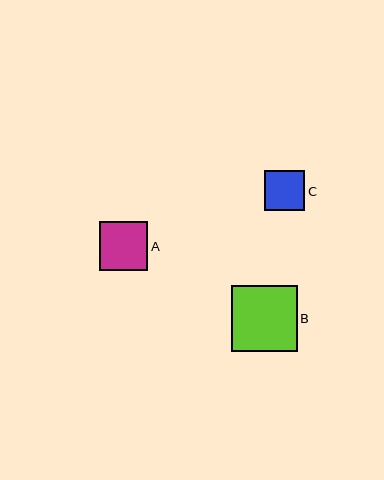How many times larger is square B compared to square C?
Square B is approximately 1.7 times the size of square C.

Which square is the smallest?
Square C is the smallest with a size of approximately 40 pixels.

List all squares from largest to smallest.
From largest to smallest: B, A, C.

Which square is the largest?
Square B is the largest with a size of approximately 66 pixels.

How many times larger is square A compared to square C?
Square A is approximately 1.2 times the size of square C.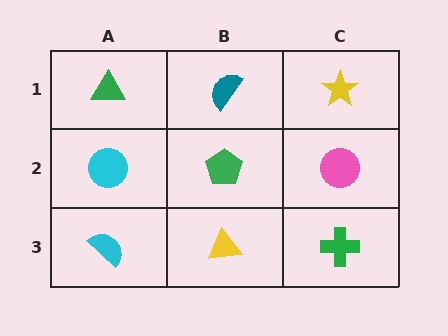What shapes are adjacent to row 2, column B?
A teal semicircle (row 1, column B), a yellow triangle (row 3, column B), a cyan circle (row 2, column A), a pink circle (row 2, column C).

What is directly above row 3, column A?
A cyan circle.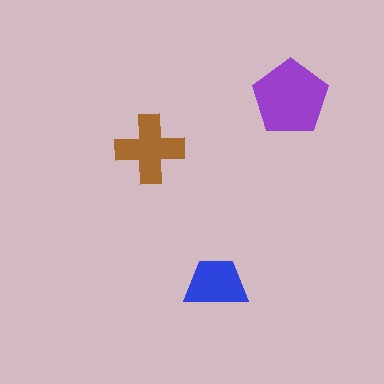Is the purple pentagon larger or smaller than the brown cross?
Larger.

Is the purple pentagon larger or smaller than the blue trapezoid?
Larger.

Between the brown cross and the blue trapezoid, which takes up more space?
The brown cross.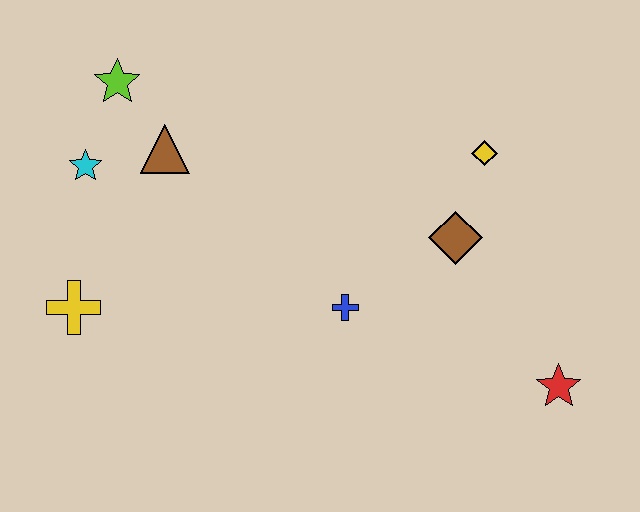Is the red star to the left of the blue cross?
No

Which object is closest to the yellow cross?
The cyan star is closest to the yellow cross.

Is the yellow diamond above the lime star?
No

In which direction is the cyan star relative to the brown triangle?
The cyan star is to the left of the brown triangle.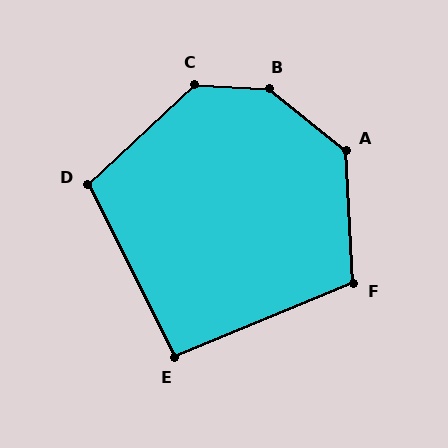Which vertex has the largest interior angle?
B, at approximately 144 degrees.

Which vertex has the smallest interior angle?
E, at approximately 94 degrees.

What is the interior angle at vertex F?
Approximately 109 degrees (obtuse).